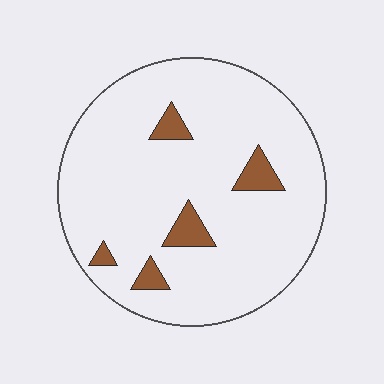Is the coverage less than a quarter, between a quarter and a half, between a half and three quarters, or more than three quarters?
Less than a quarter.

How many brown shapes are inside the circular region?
5.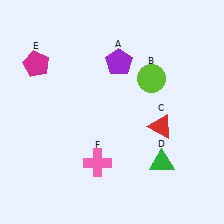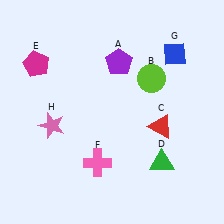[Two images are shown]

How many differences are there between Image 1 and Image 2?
There are 2 differences between the two images.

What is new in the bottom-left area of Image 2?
A pink star (H) was added in the bottom-left area of Image 2.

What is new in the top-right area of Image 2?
A blue diamond (G) was added in the top-right area of Image 2.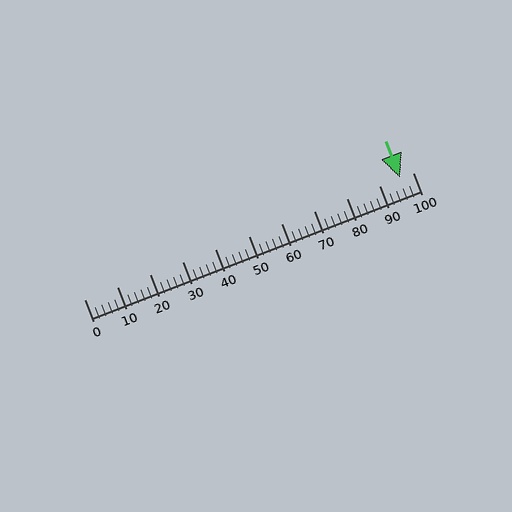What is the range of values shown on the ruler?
The ruler shows values from 0 to 100.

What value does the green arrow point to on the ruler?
The green arrow points to approximately 96.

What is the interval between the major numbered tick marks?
The major tick marks are spaced 10 units apart.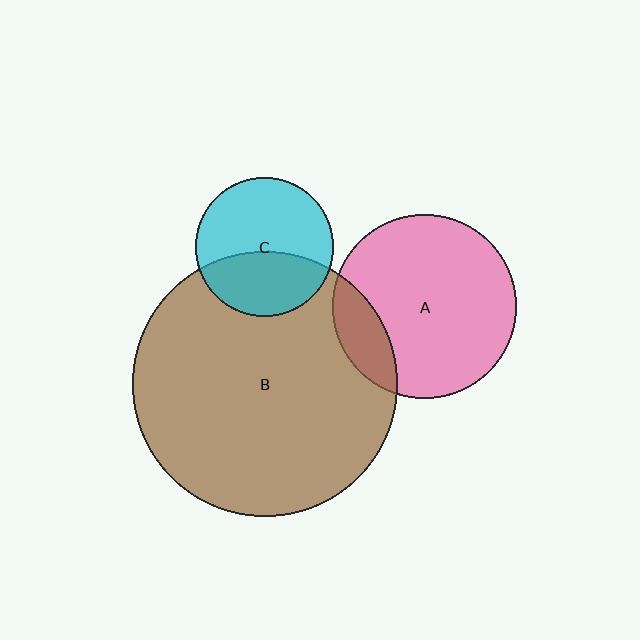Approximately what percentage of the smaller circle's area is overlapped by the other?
Approximately 15%.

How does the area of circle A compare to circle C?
Approximately 1.8 times.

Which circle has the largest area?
Circle B (brown).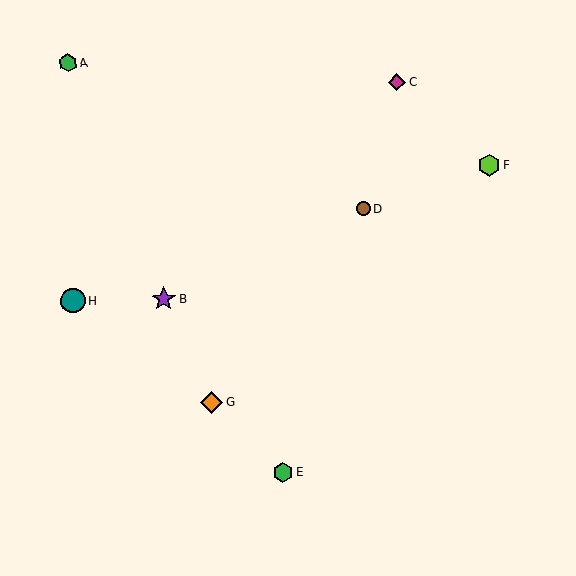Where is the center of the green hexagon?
The center of the green hexagon is at (68, 63).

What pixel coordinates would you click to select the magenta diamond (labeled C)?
Click at (397, 82) to select the magenta diamond C.